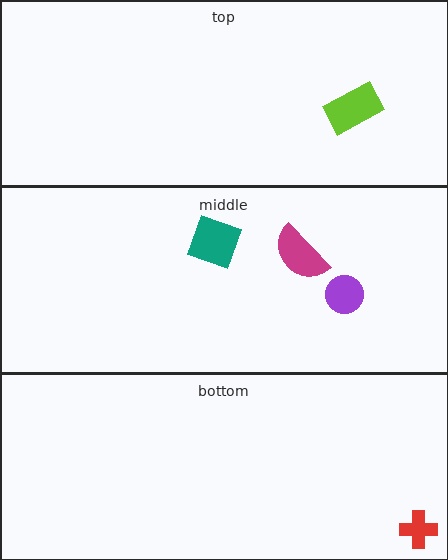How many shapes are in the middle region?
3.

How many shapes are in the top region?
1.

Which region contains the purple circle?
The middle region.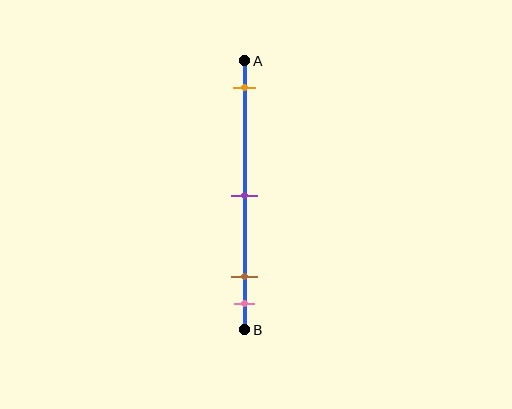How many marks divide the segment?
There are 4 marks dividing the segment.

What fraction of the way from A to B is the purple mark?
The purple mark is approximately 50% (0.5) of the way from A to B.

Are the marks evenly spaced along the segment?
No, the marks are not evenly spaced.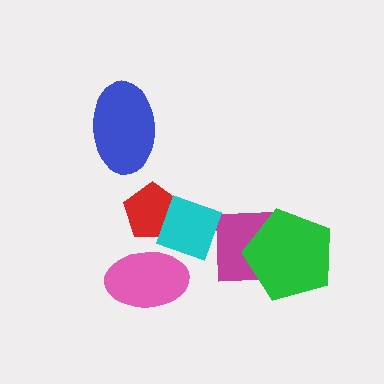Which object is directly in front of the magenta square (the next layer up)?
The green pentagon is directly in front of the magenta square.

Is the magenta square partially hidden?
Yes, it is partially covered by another shape.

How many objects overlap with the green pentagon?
1 object overlaps with the green pentagon.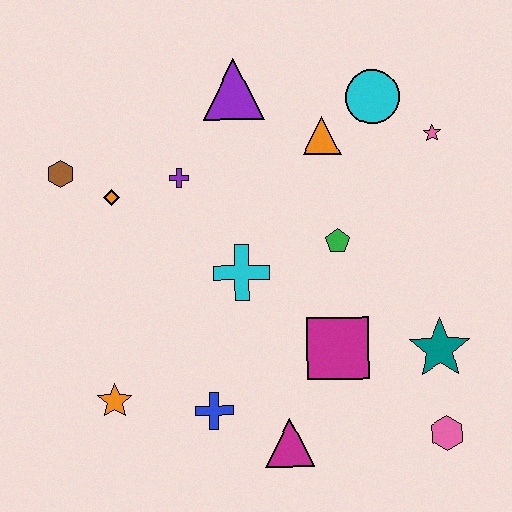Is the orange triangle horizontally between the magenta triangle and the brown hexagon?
No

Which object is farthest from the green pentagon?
The brown hexagon is farthest from the green pentagon.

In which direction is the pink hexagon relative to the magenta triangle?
The pink hexagon is to the right of the magenta triangle.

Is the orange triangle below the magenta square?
No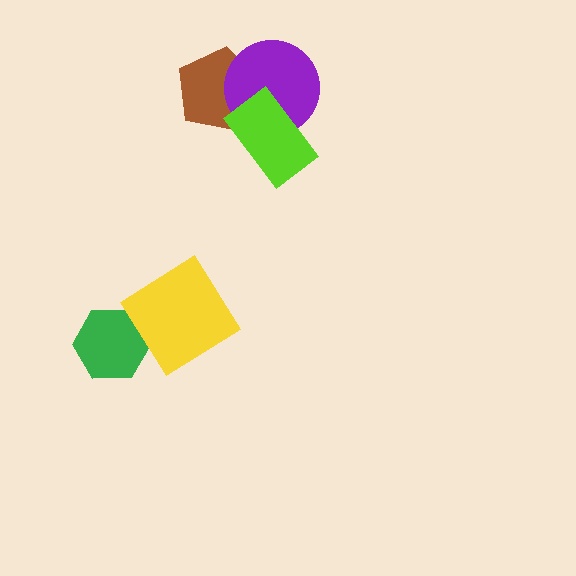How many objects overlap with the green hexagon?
0 objects overlap with the green hexagon.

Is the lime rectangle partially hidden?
No, no other shape covers it.